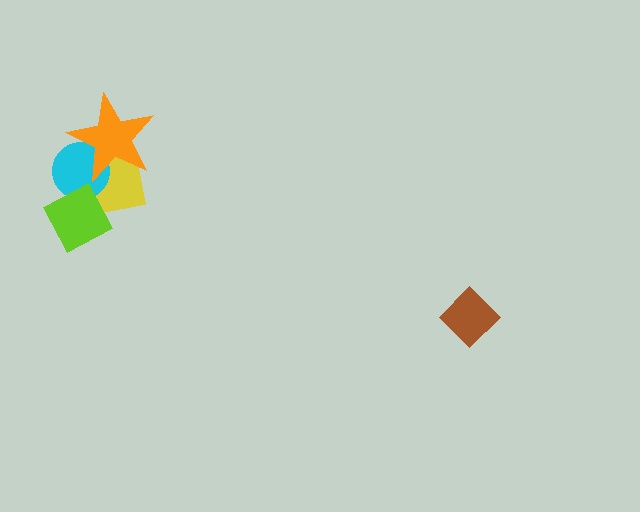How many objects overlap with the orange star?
3 objects overlap with the orange star.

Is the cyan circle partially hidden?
Yes, it is partially covered by another shape.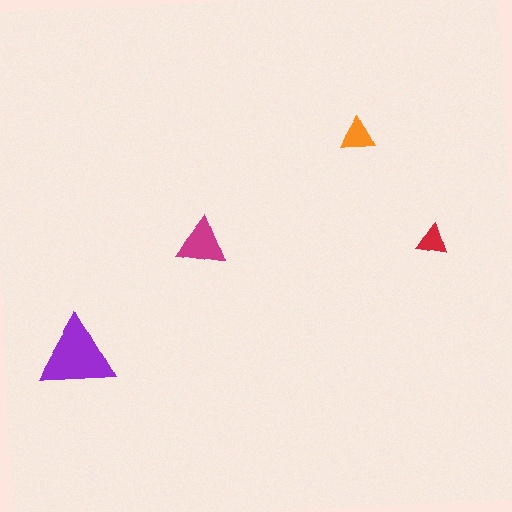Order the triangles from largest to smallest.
the purple one, the magenta one, the orange one, the red one.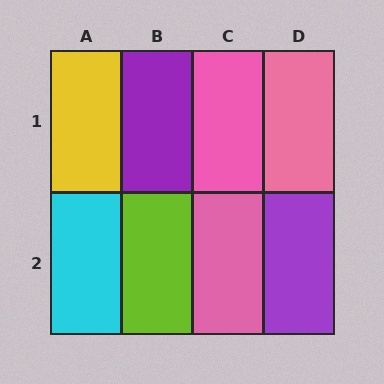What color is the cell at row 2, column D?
Purple.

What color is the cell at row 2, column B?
Lime.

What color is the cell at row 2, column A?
Cyan.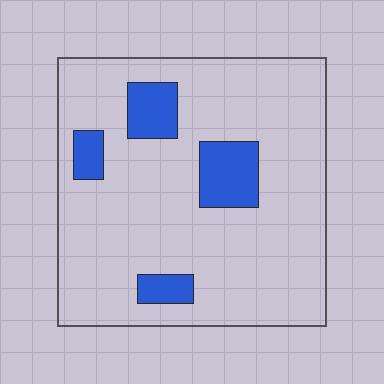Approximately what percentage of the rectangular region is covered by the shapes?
Approximately 15%.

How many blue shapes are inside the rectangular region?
4.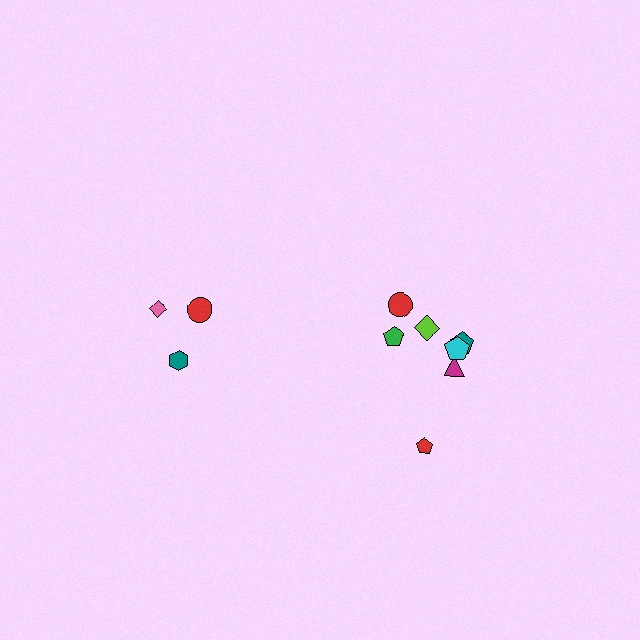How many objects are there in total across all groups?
There are 10 objects.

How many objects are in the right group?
There are 7 objects.